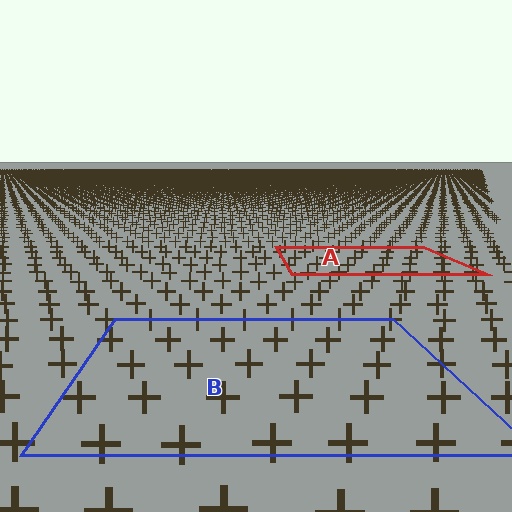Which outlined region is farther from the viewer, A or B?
Region A is farther from the viewer — the texture elements inside it appear smaller and more densely packed.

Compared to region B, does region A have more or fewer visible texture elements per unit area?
Region A has more texture elements per unit area — they are packed more densely because it is farther away.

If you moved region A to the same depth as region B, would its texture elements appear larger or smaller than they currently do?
They would appear larger. At a closer depth, the same texture elements are projected at a bigger on-screen size.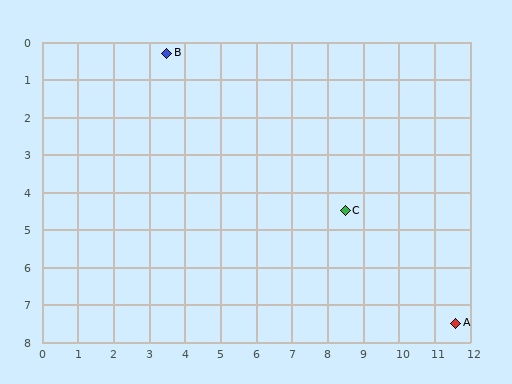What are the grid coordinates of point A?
Point A is at approximately (11.6, 7.5).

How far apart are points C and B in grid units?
Points C and B are about 6.5 grid units apart.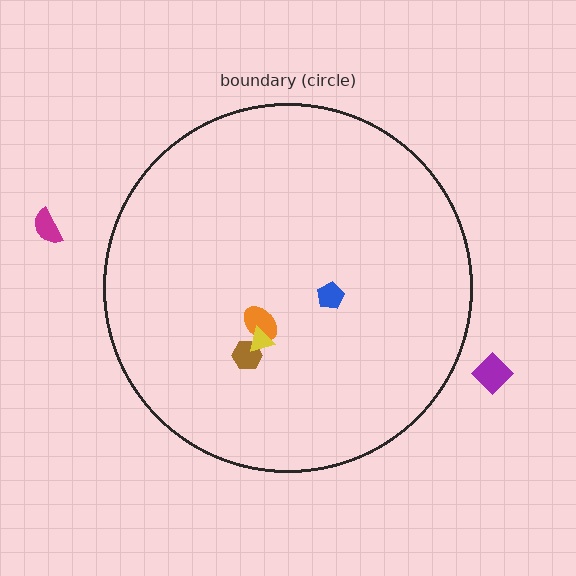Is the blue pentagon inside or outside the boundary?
Inside.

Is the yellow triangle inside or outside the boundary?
Inside.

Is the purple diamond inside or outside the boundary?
Outside.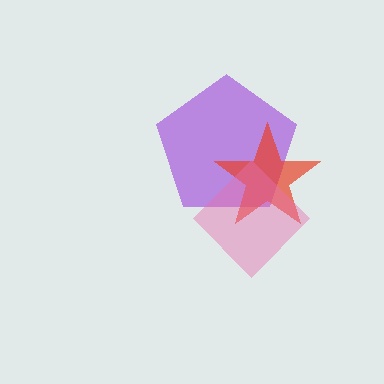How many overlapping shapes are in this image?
There are 3 overlapping shapes in the image.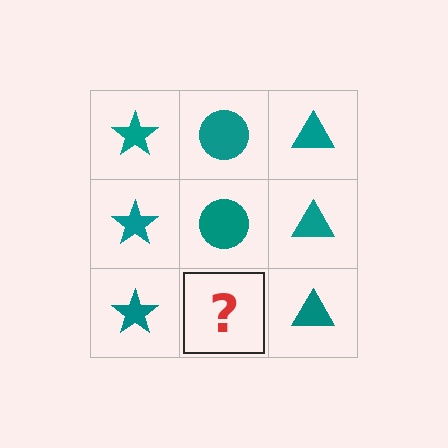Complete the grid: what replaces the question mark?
The question mark should be replaced with a teal circle.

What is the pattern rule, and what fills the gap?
The rule is that each column has a consistent shape. The gap should be filled with a teal circle.